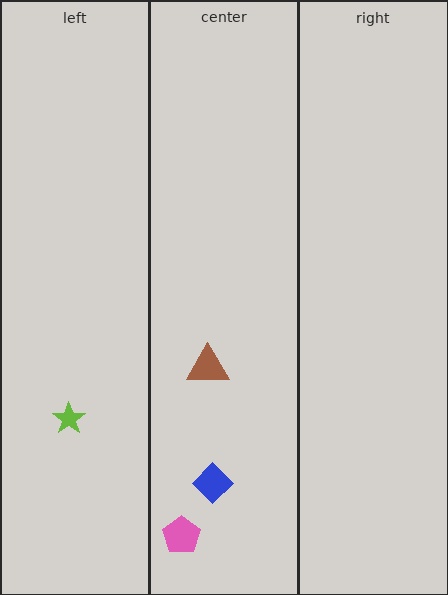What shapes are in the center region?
The blue diamond, the pink pentagon, the brown triangle.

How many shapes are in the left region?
1.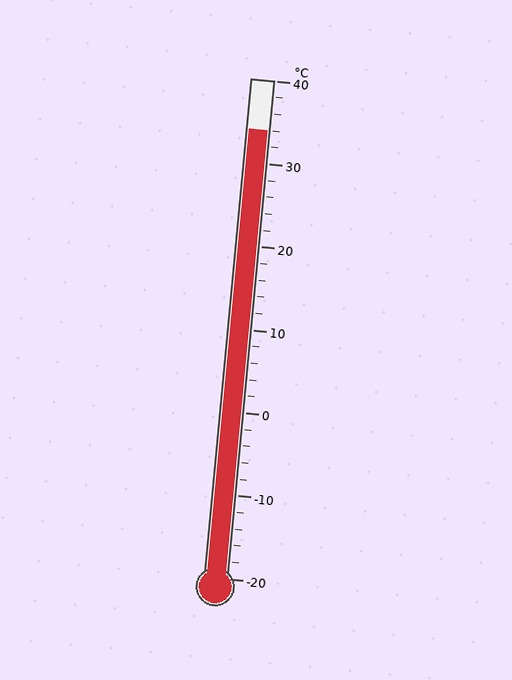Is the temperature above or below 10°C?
The temperature is above 10°C.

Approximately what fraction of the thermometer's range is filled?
The thermometer is filled to approximately 90% of its range.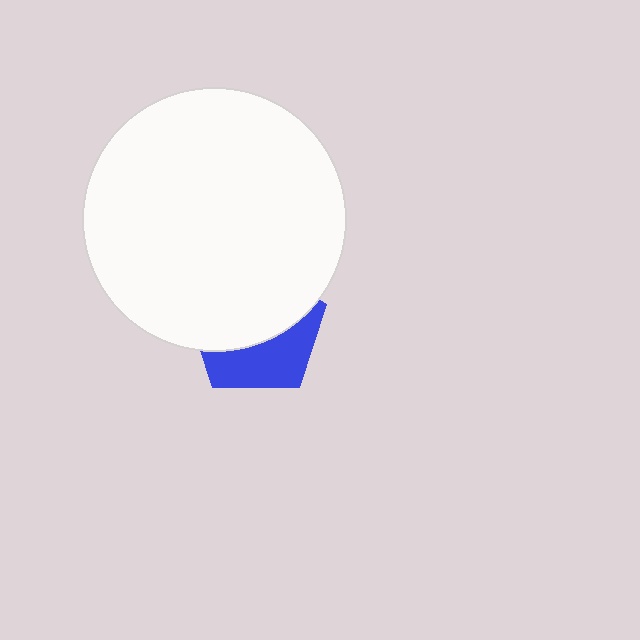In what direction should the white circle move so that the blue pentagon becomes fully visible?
The white circle should move up. That is the shortest direction to clear the overlap and leave the blue pentagon fully visible.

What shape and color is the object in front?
The object in front is a white circle.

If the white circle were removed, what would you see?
You would see the complete blue pentagon.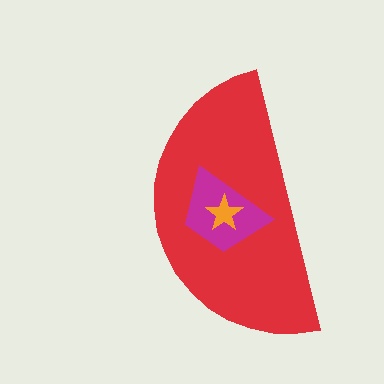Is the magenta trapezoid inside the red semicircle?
Yes.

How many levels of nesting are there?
3.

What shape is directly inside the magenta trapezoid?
The orange star.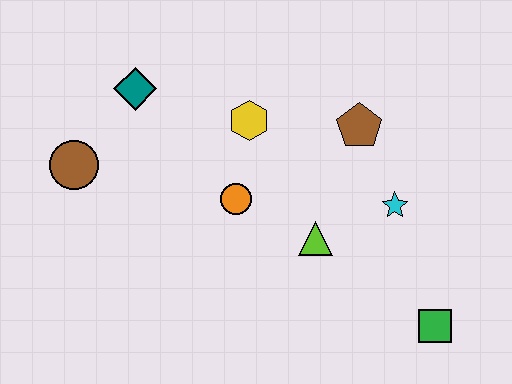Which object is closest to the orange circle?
The yellow hexagon is closest to the orange circle.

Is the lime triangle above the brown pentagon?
No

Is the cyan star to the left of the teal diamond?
No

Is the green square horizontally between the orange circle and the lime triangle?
No